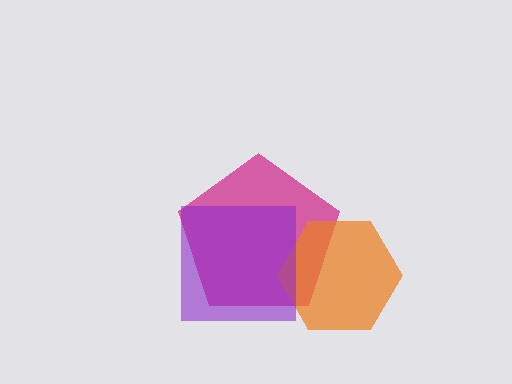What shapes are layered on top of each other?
The layered shapes are: a magenta pentagon, an orange hexagon, a purple square.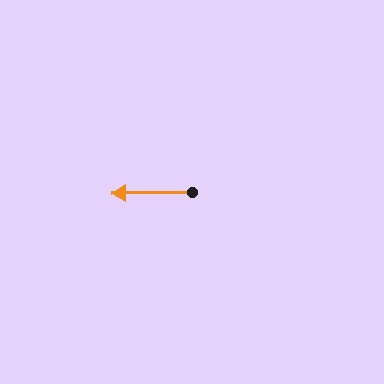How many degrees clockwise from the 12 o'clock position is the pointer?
Approximately 269 degrees.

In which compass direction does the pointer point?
West.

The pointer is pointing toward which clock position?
Roughly 9 o'clock.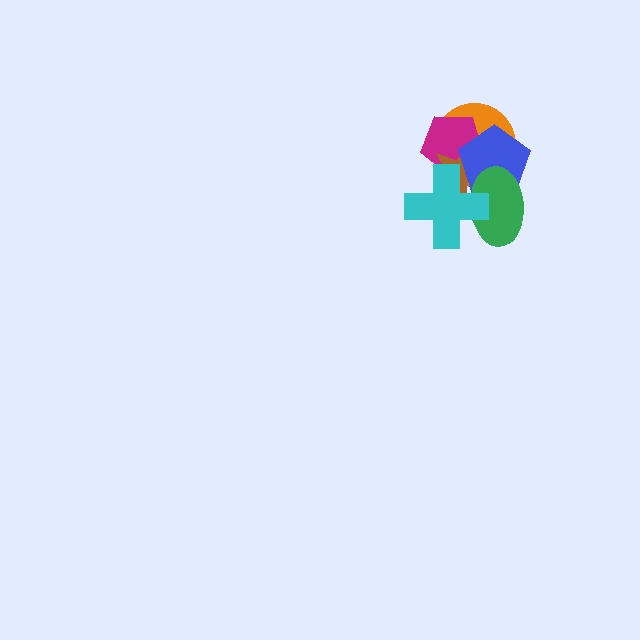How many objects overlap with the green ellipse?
4 objects overlap with the green ellipse.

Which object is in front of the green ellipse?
The cyan cross is in front of the green ellipse.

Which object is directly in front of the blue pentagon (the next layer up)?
The green ellipse is directly in front of the blue pentagon.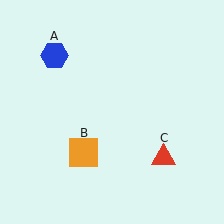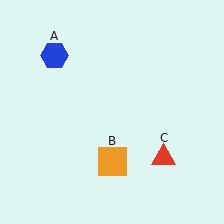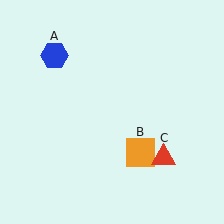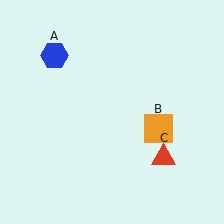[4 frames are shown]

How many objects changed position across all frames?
1 object changed position: orange square (object B).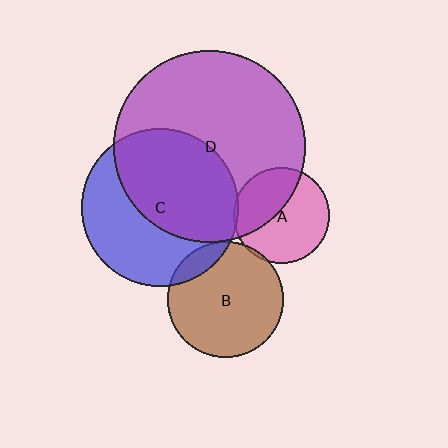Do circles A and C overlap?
Yes.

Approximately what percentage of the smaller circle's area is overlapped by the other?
Approximately 5%.